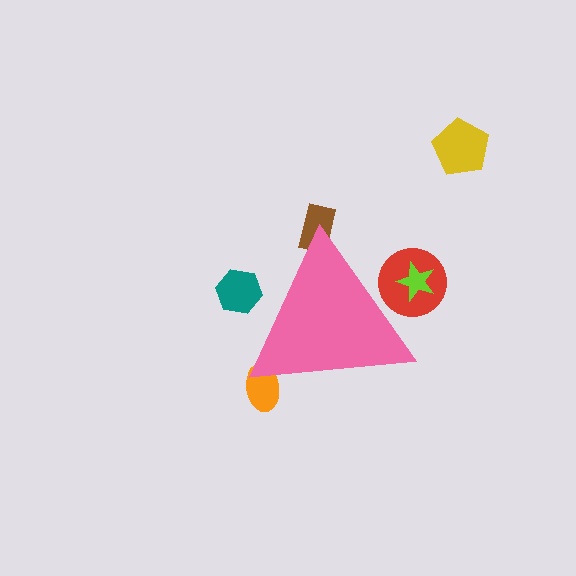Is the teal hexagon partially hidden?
Yes, the teal hexagon is partially hidden behind the pink triangle.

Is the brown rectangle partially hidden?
Yes, the brown rectangle is partially hidden behind the pink triangle.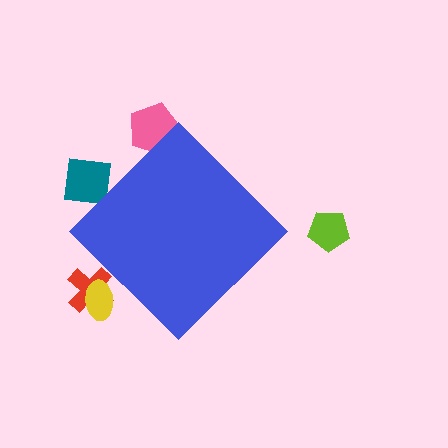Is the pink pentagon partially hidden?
Yes, the pink pentagon is partially hidden behind the blue diamond.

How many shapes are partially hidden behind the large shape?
4 shapes are partially hidden.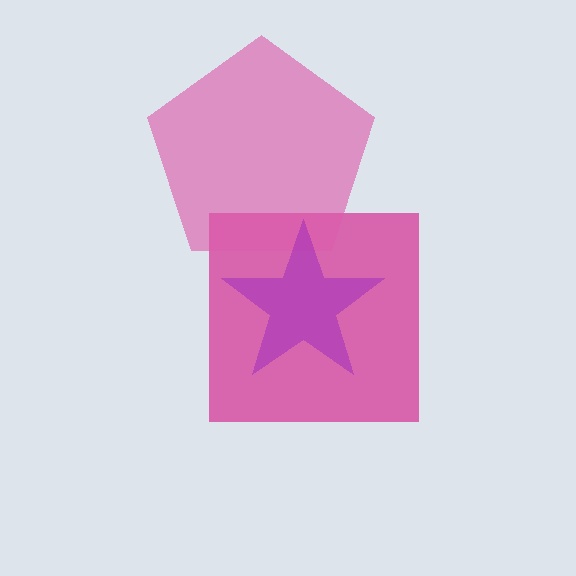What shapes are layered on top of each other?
The layered shapes are: a magenta square, a pink pentagon, a purple star.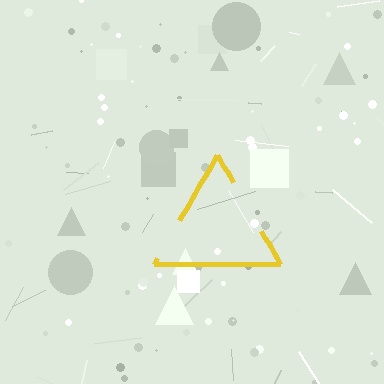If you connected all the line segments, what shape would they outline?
They would outline a triangle.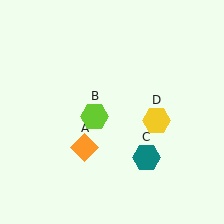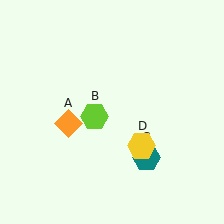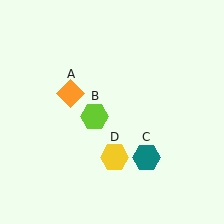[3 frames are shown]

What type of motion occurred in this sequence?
The orange diamond (object A), yellow hexagon (object D) rotated clockwise around the center of the scene.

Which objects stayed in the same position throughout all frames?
Lime hexagon (object B) and teal hexagon (object C) remained stationary.